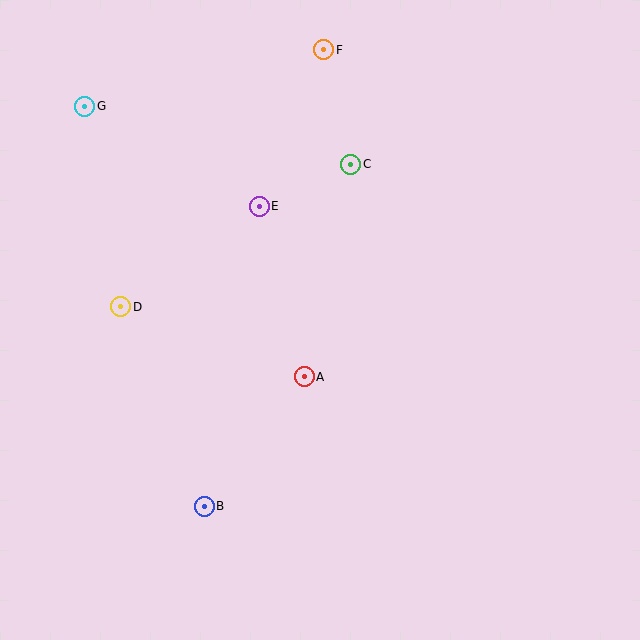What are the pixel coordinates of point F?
Point F is at (324, 50).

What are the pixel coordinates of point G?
Point G is at (85, 106).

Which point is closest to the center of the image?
Point A at (304, 377) is closest to the center.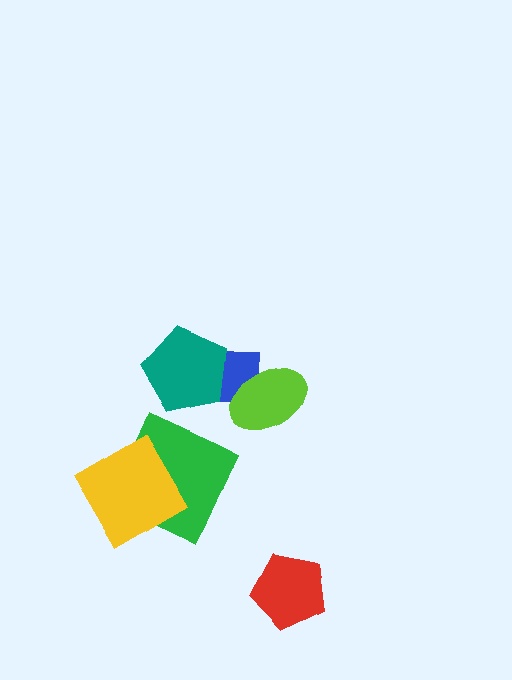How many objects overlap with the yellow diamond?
1 object overlaps with the yellow diamond.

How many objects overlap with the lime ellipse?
1 object overlaps with the lime ellipse.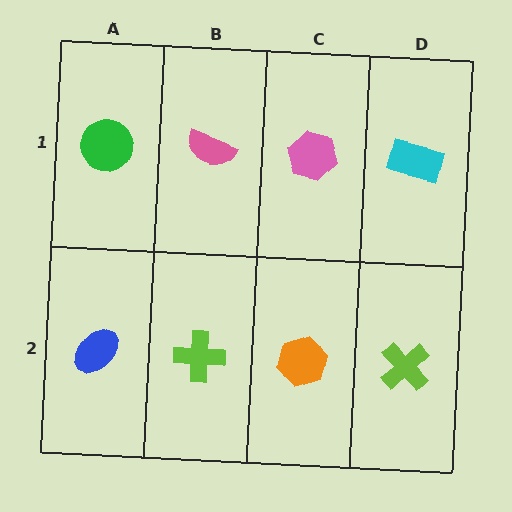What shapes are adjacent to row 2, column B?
A pink semicircle (row 1, column B), a blue ellipse (row 2, column A), an orange hexagon (row 2, column C).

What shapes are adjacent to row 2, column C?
A pink hexagon (row 1, column C), a lime cross (row 2, column B), a lime cross (row 2, column D).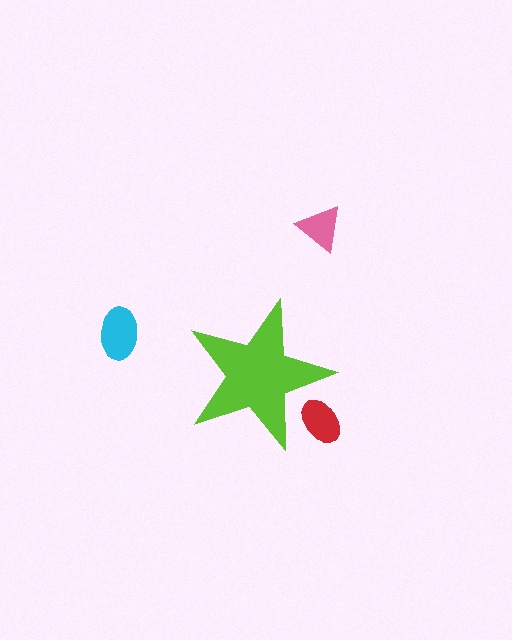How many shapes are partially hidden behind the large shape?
1 shape is partially hidden.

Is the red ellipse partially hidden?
Yes, the red ellipse is partially hidden behind the lime star.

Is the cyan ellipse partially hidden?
No, the cyan ellipse is fully visible.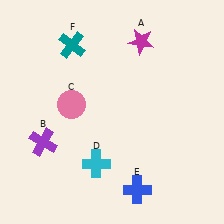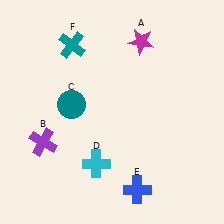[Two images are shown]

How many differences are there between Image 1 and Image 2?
There is 1 difference between the two images.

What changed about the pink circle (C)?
In Image 1, C is pink. In Image 2, it changed to teal.